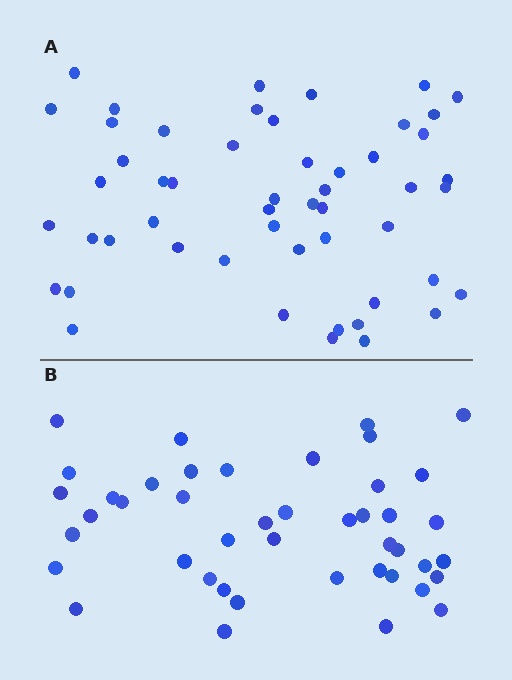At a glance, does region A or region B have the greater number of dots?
Region A (the top region) has more dots.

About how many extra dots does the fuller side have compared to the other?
Region A has roughly 8 or so more dots than region B.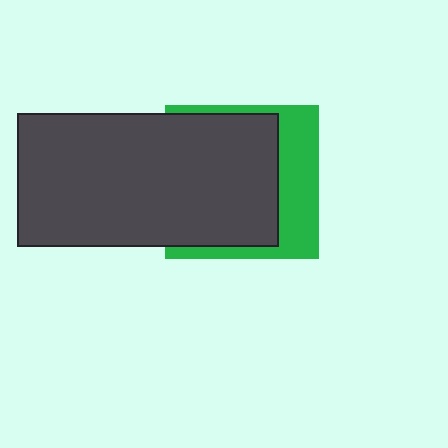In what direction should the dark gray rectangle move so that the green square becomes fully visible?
The dark gray rectangle should move left. That is the shortest direction to clear the overlap and leave the green square fully visible.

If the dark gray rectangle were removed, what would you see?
You would see the complete green square.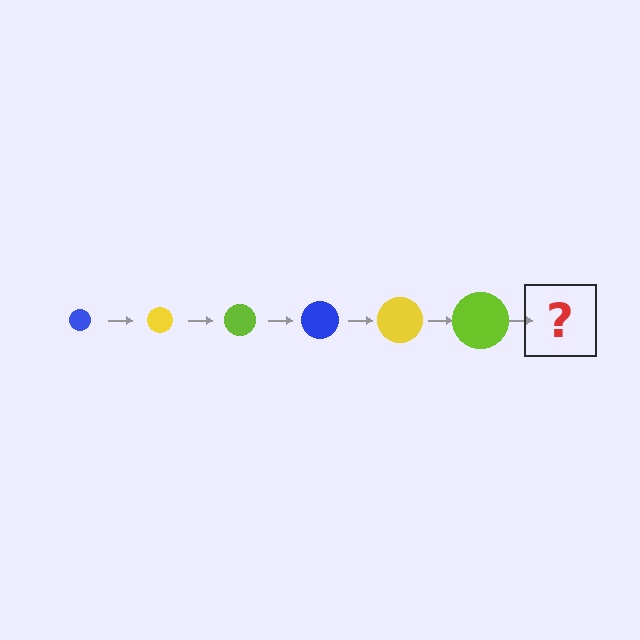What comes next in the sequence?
The next element should be a blue circle, larger than the previous one.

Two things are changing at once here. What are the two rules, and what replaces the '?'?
The two rules are that the circle grows larger each step and the color cycles through blue, yellow, and lime. The '?' should be a blue circle, larger than the previous one.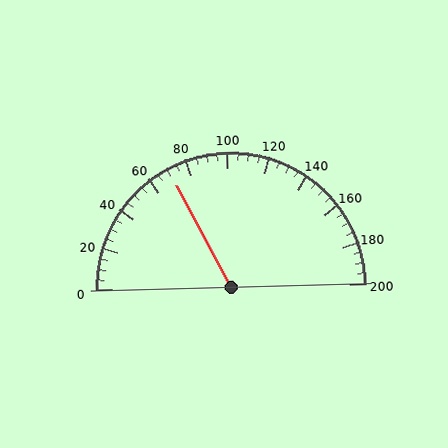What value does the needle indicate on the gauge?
The needle indicates approximately 70.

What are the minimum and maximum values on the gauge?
The gauge ranges from 0 to 200.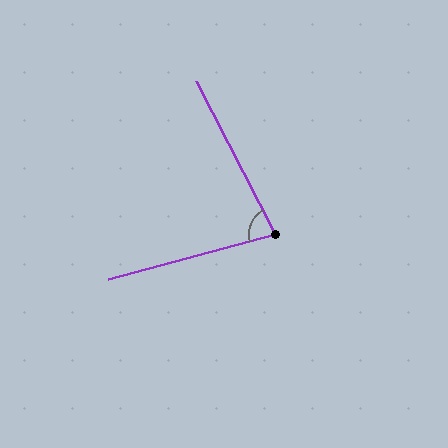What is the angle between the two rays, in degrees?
Approximately 78 degrees.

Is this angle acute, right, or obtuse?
It is acute.